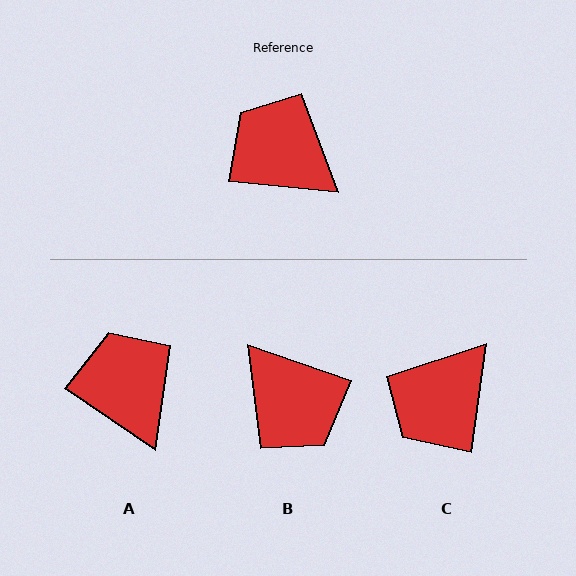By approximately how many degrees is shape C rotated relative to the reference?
Approximately 87 degrees counter-clockwise.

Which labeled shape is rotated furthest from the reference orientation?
B, about 167 degrees away.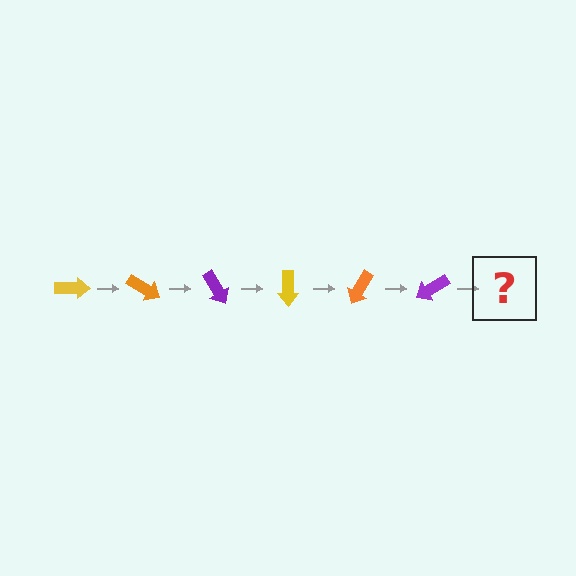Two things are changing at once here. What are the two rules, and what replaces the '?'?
The two rules are that it rotates 30 degrees each step and the color cycles through yellow, orange, and purple. The '?' should be a yellow arrow, rotated 180 degrees from the start.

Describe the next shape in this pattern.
It should be a yellow arrow, rotated 180 degrees from the start.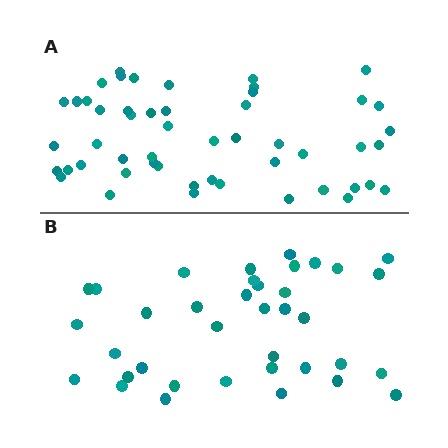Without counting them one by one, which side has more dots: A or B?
Region A (the top region) has more dots.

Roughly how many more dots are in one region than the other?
Region A has approximately 15 more dots than region B.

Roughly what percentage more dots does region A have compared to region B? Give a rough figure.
About 40% more.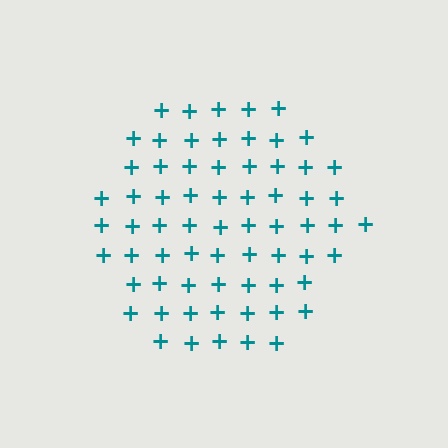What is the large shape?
The large shape is a hexagon.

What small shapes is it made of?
It is made of small plus signs.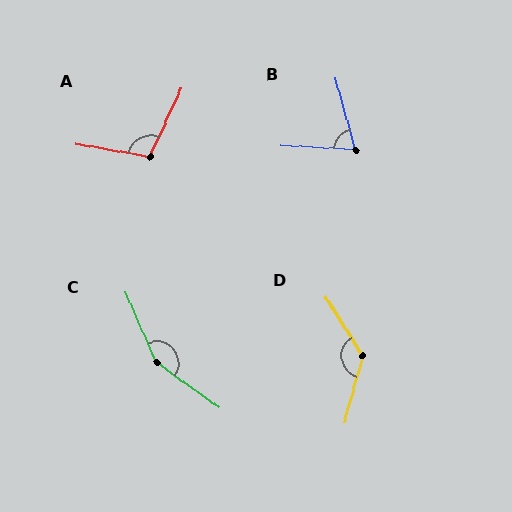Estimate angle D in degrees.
Approximately 133 degrees.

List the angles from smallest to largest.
B (71°), A (104°), D (133°), C (149°).